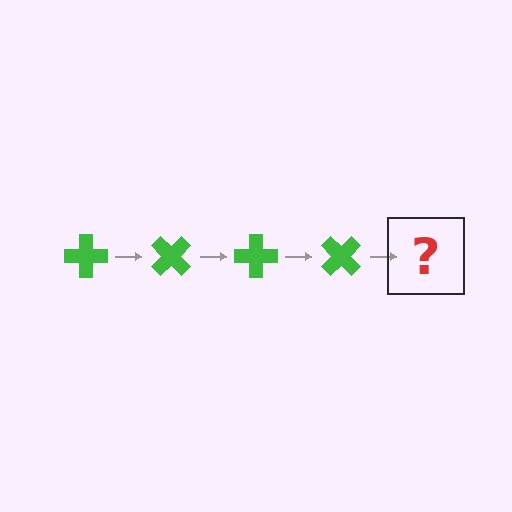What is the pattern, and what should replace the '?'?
The pattern is that the cross rotates 45 degrees each step. The '?' should be a green cross rotated 180 degrees.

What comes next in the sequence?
The next element should be a green cross rotated 180 degrees.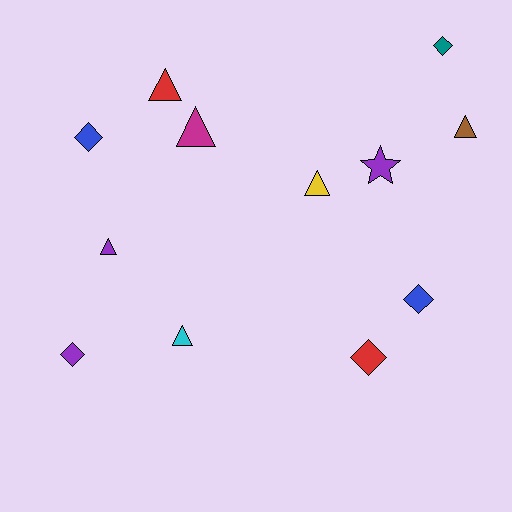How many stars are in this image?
There is 1 star.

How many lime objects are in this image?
There are no lime objects.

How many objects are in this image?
There are 12 objects.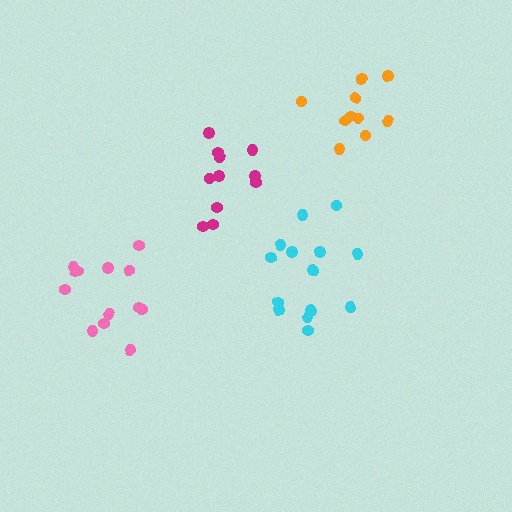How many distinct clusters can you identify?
There are 4 distinct clusters.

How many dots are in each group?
Group 1: 11 dots, Group 2: 14 dots, Group 3: 13 dots, Group 4: 10 dots (48 total).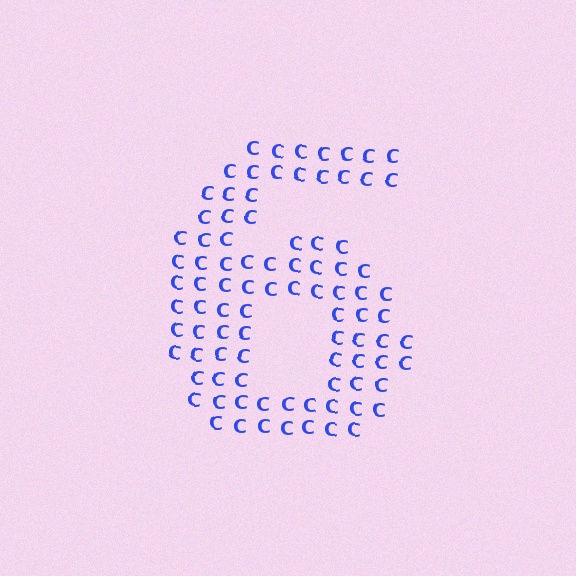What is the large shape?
The large shape is the digit 6.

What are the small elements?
The small elements are letter C's.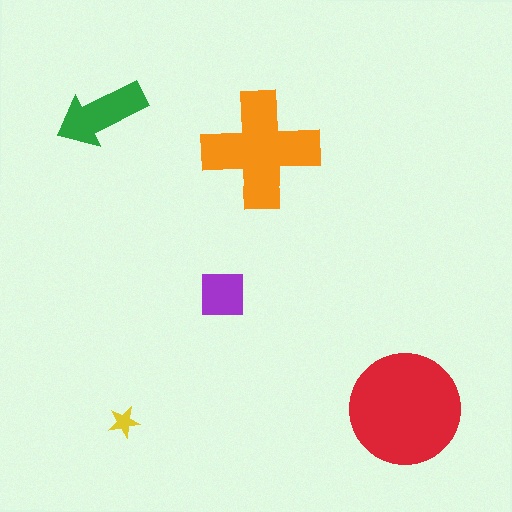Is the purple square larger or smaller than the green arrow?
Smaller.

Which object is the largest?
The red circle.